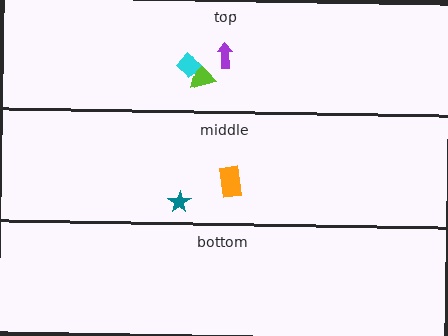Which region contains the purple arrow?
The top region.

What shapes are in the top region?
The lime triangle, the cyan diamond, the purple arrow.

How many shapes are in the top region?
3.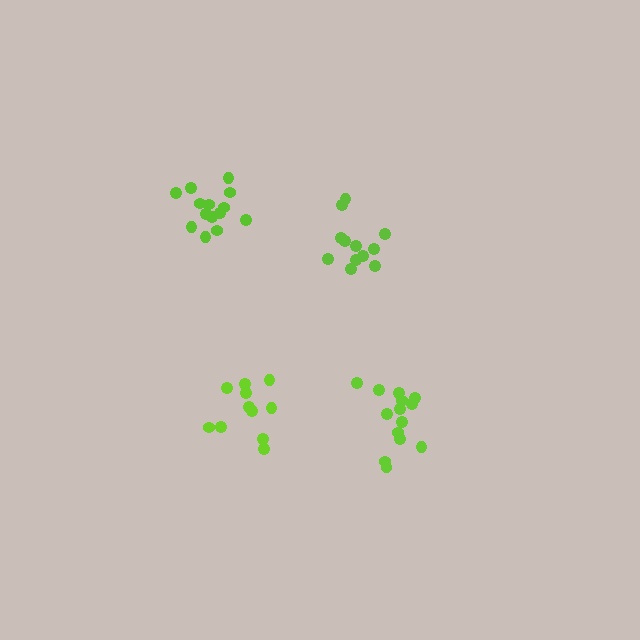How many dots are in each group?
Group 1: 14 dots, Group 2: 14 dots, Group 3: 11 dots, Group 4: 12 dots (51 total).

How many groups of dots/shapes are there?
There are 4 groups.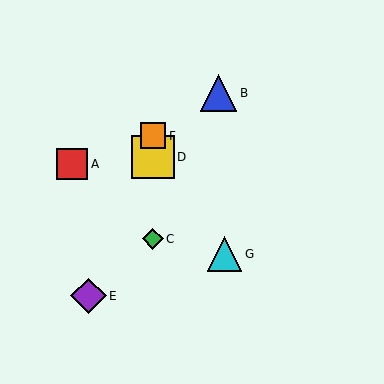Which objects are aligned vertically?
Objects C, D, F are aligned vertically.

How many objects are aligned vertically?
3 objects (C, D, F) are aligned vertically.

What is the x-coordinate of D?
Object D is at x≈153.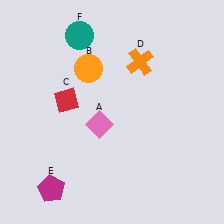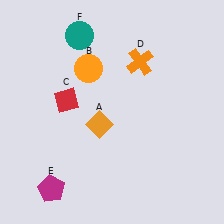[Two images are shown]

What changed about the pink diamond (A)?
In Image 1, A is pink. In Image 2, it changed to orange.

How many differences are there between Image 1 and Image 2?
There is 1 difference between the two images.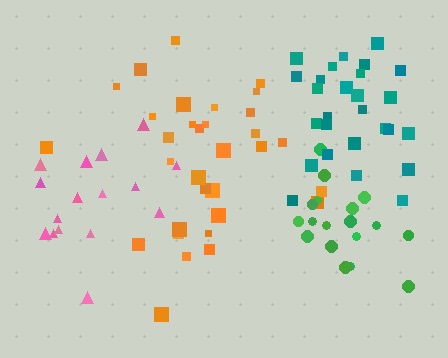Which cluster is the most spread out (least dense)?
Orange.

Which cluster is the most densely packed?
Teal.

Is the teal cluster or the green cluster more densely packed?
Teal.